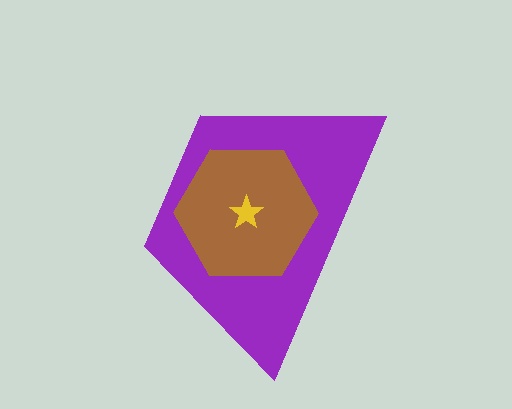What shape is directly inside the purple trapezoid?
The brown hexagon.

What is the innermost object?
The yellow star.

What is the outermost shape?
The purple trapezoid.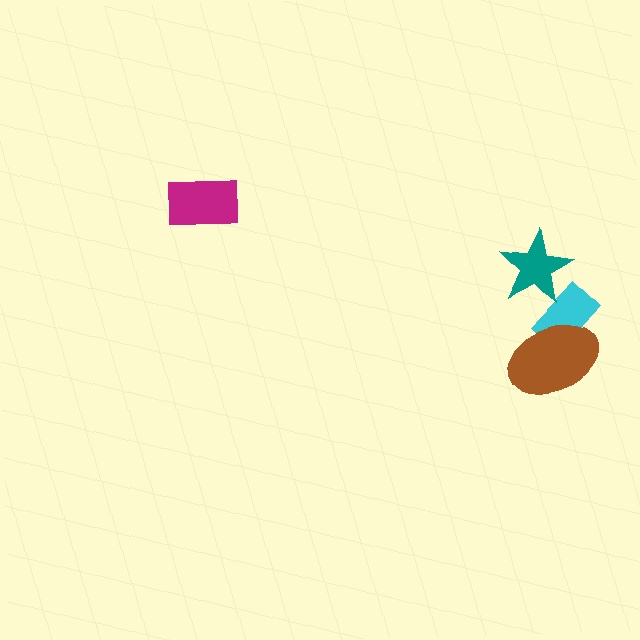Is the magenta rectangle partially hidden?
No, no other shape covers it.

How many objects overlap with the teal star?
1 object overlaps with the teal star.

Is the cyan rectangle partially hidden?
Yes, it is partially covered by another shape.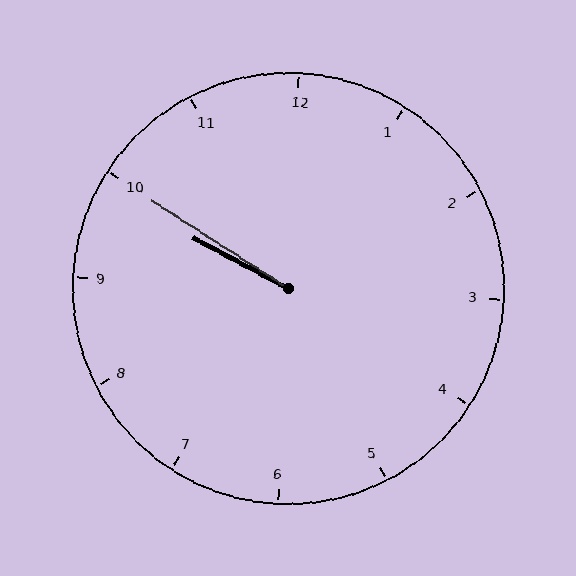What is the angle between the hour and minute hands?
Approximately 5 degrees.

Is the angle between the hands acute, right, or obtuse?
It is acute.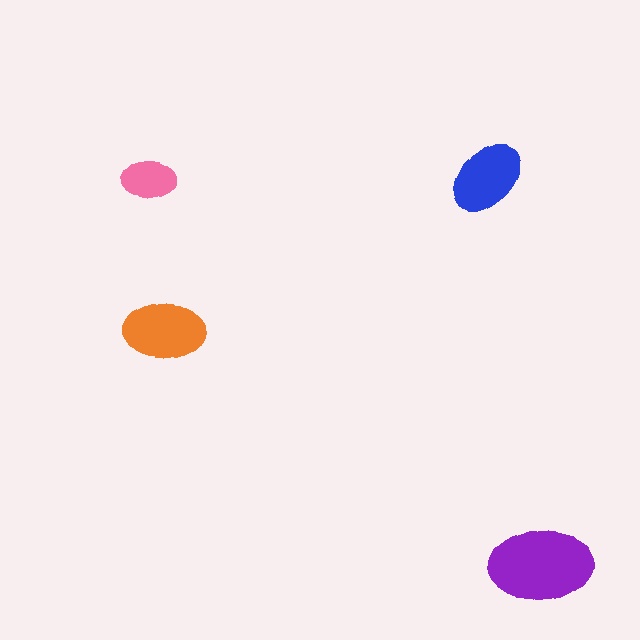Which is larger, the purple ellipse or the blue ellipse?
The purple one.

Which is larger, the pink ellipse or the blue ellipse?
The blue one.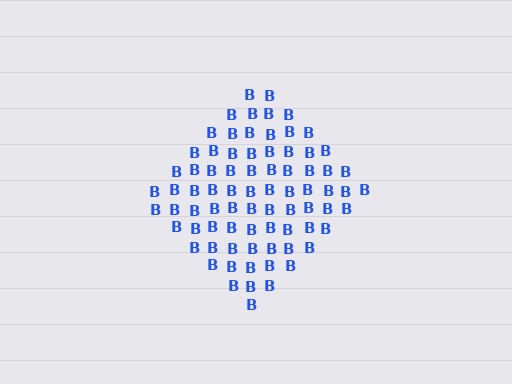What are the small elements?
The small elements are letter B's.